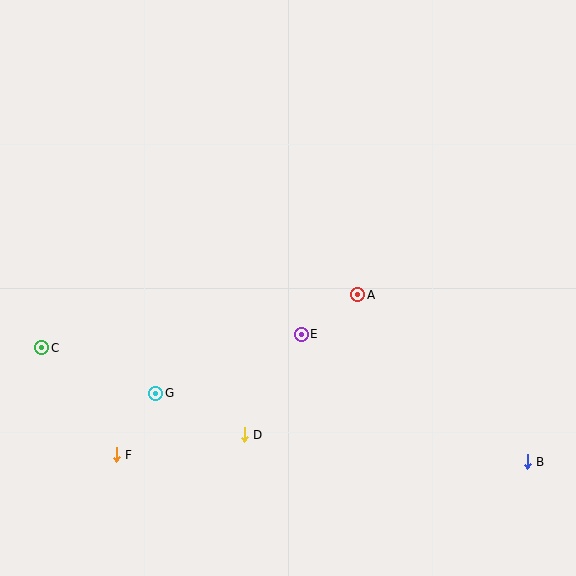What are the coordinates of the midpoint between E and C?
The midpoint between E and C is at (172, 341).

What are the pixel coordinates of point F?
Point F is at (116, 455).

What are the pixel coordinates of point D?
Point D is at (244, 435).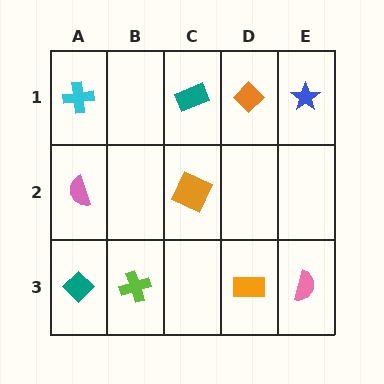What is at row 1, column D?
An orange diamond.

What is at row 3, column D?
An orange rectangle.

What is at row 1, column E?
A blue star.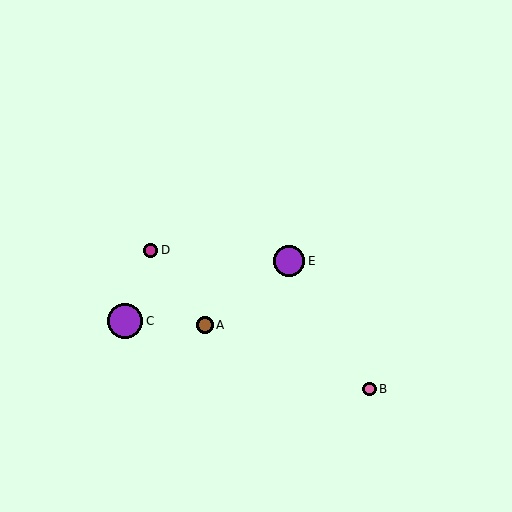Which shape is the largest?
The purple circle (labeled C) is the largest.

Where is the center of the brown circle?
The center of the brown circle is at (205, 325).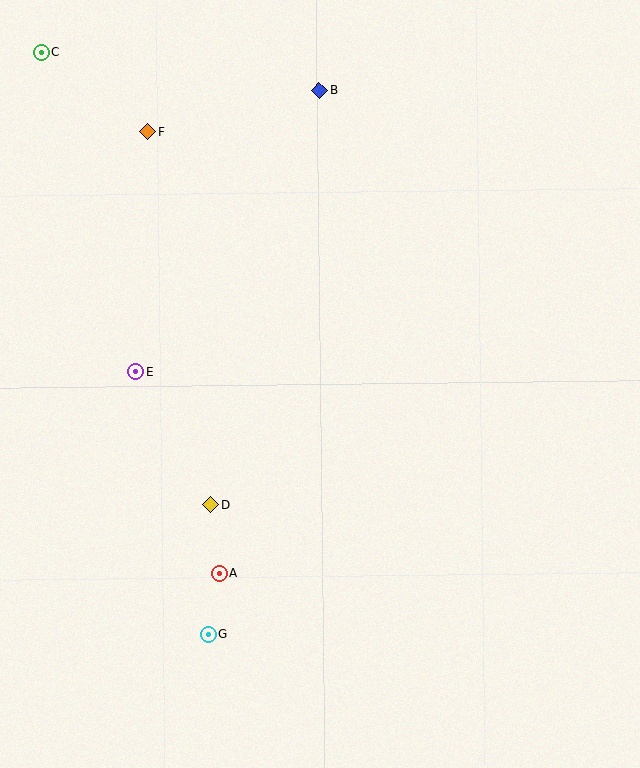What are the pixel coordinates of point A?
Point A is at (220, 574).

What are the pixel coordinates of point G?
Point G is at (208, 634).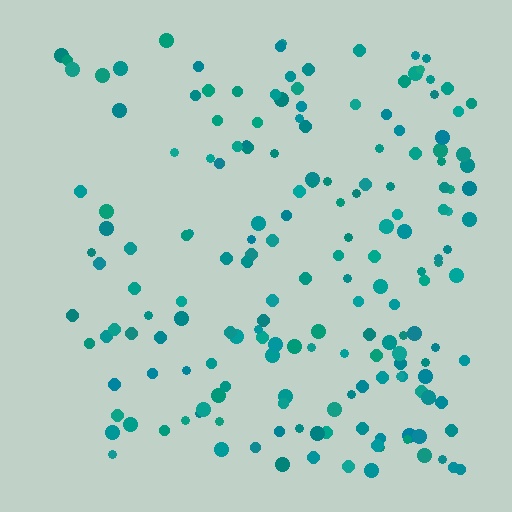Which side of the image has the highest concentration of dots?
The right.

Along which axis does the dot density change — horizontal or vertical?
Horizontal.